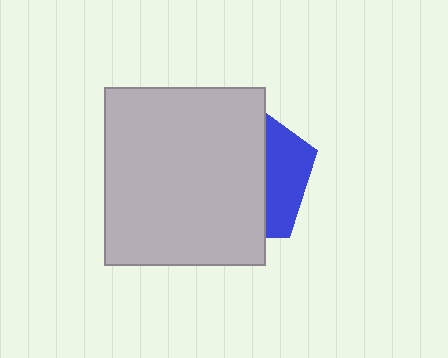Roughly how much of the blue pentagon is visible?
A small part of it is visible (roughly 30%).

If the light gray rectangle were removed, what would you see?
You would see the complete blue pentagon.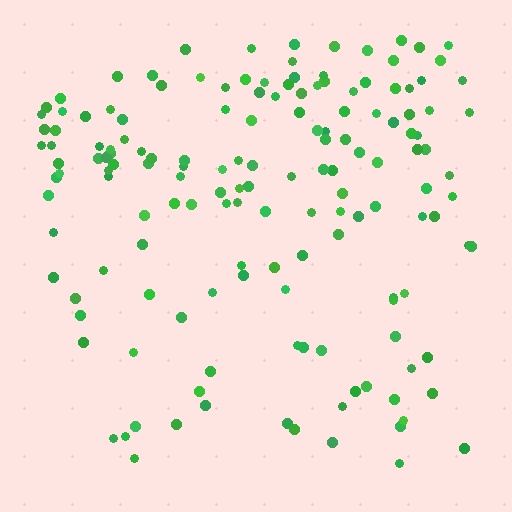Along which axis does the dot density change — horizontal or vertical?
Vertical.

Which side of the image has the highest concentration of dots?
The top.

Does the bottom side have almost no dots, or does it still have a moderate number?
Still a moderate number, just noticeably fewer than the top.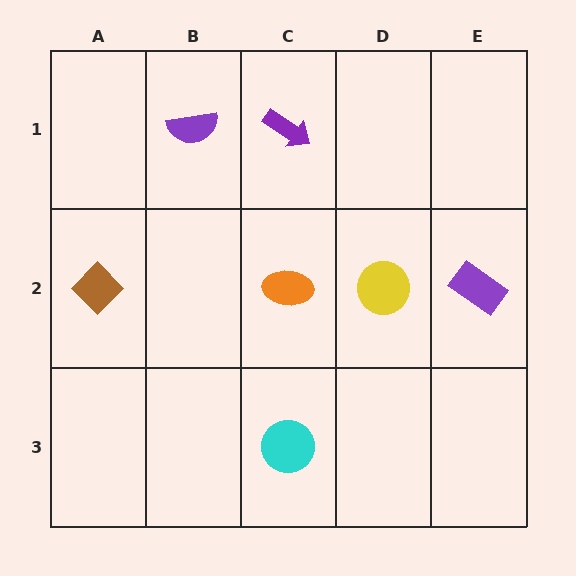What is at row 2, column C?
An orange ellipse.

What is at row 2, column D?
A yellow circle.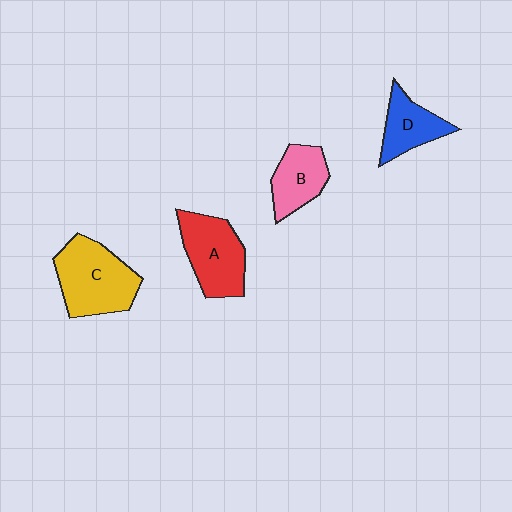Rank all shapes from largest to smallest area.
From largest to smallest: C (yellow), A (red), B (pink), D (blue).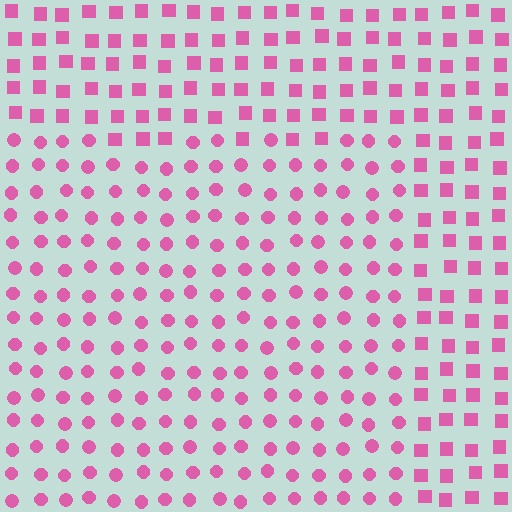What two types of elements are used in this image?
The image uses circles inside the rectangle region and squares outside it.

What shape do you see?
I see a rectangle.